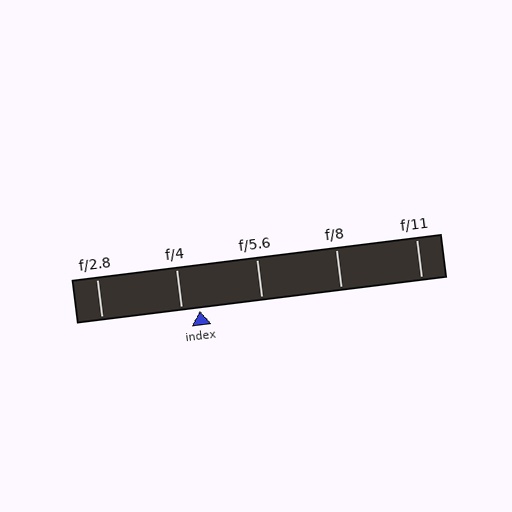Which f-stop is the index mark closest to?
The index mark is closest to f/4.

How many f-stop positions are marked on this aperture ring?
There are 5 f-stop positions marked.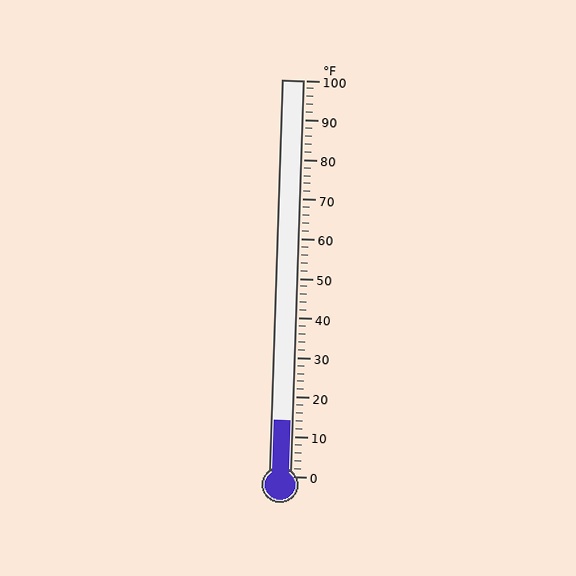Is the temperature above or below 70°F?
The temperature is below 70°F.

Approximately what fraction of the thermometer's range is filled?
The thermometer is filled to approximately 15% of its range.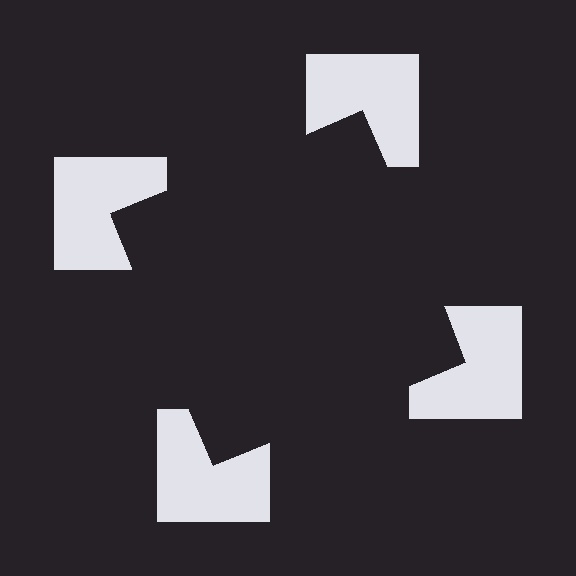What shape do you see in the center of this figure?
An illusory square — its edges are inferred from the aligned wedge cuts in the notched squares, not physically drawn.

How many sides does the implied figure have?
4 sides.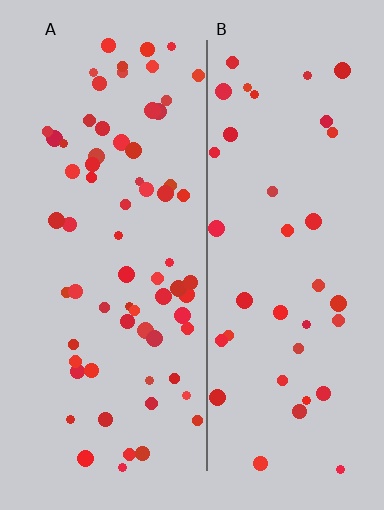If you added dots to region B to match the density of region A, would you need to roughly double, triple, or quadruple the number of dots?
Approximately double.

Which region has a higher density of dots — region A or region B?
A (the left).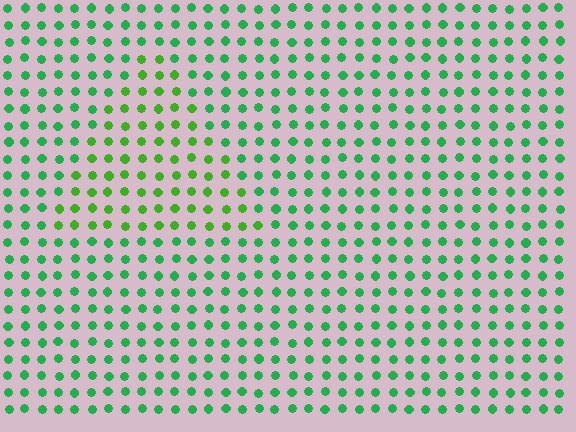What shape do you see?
I see a triangle.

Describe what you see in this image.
The image is filled with small green elements in a uniform arrangement. A triangle-shaped region is visible where the elements are tinted to a slightly different hue, forming a subtle color boundary.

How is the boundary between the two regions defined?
The boundary is defined purely by a slight shift in hue (about 29 degrees). Spacing, size, and orientation are identical on both sides.